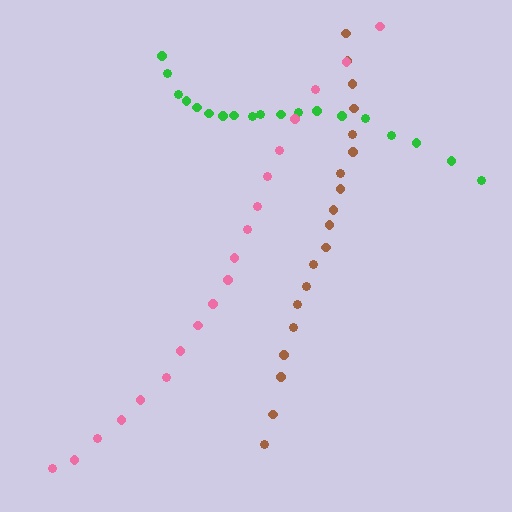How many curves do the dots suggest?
There are 3 distinct paths.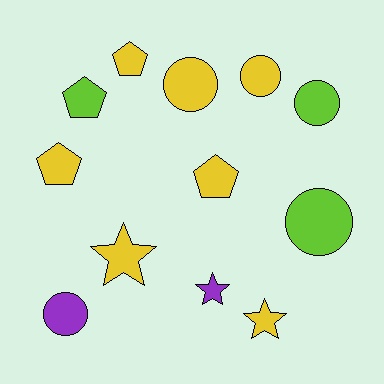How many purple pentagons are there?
There are no purple pentagons.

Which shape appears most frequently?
Circle, with 5 objects.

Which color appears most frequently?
Yellow, with 7 objects.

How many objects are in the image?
There are 12 objects.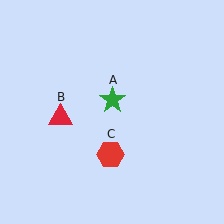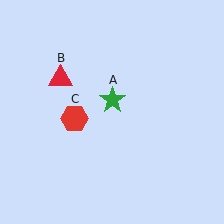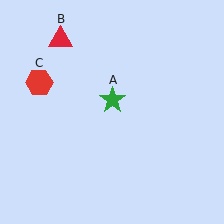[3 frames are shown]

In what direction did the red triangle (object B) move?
The red triangle (object B) moved up.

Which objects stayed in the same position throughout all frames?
Green star (object A) remained stationary.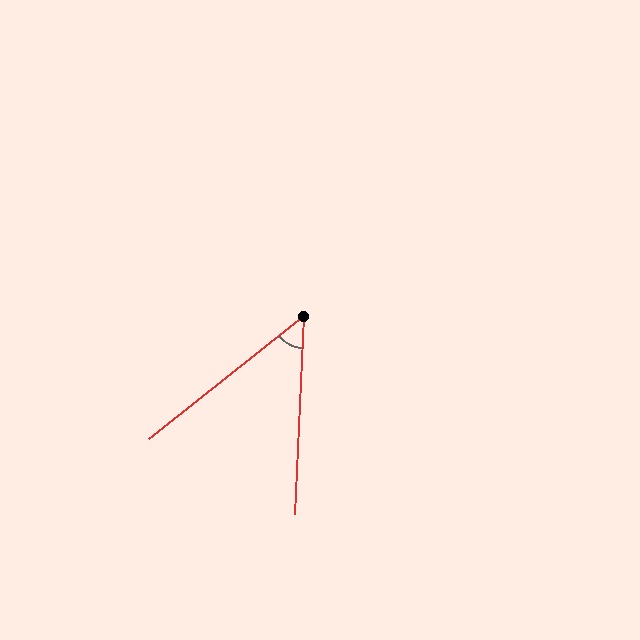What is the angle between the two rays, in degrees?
Approximately 49 degrees.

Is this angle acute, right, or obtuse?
It is acute.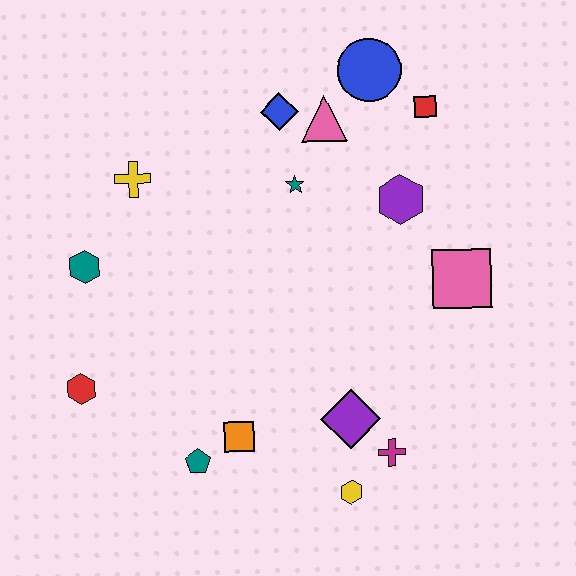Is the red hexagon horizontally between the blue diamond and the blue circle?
No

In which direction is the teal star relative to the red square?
The teal star is to the left of the red square.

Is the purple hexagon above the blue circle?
No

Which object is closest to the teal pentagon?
The orange square is closest to the teal pentagon.